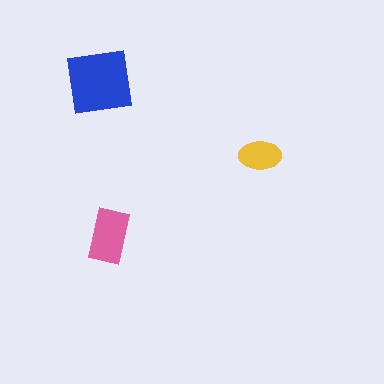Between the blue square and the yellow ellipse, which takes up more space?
The blue square.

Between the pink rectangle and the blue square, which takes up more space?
The blue square.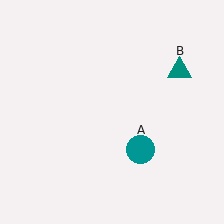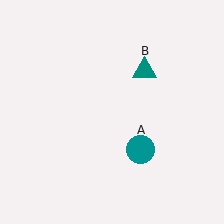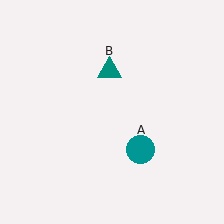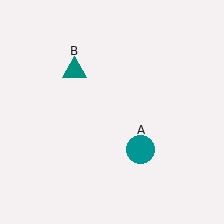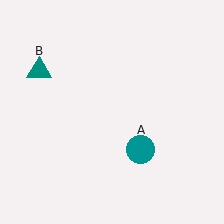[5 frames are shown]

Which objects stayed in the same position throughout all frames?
Teal circle (object A) remained stationary.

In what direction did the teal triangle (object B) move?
The teal triangle (object B) moved left.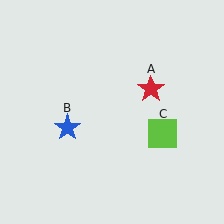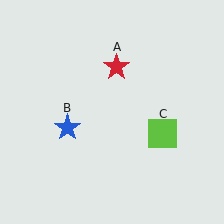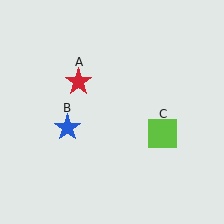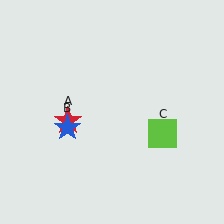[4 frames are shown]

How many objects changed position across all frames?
1 object changed position: red star (object A).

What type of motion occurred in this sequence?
The red star (object A) rotated counterclockwise around the center of the scene.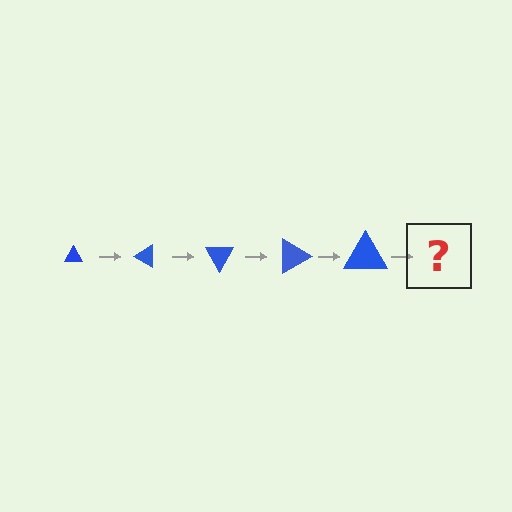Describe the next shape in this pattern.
It should be a triangle, larger than the previous one and rotated 150 degrees from the start.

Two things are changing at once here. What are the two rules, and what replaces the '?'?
The two rules are that the triangle grows larger each step and it rotates 30 degrees each step. The '?' should be a triangle, larger than the previous one and rotated 150 degrees from the start.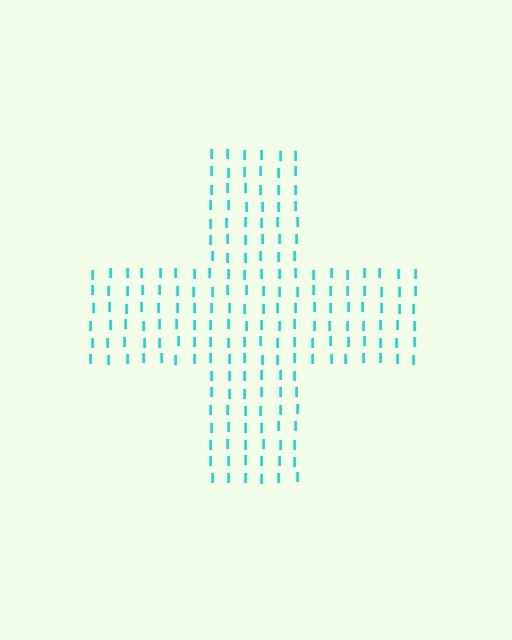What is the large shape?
The large shape is a cross.